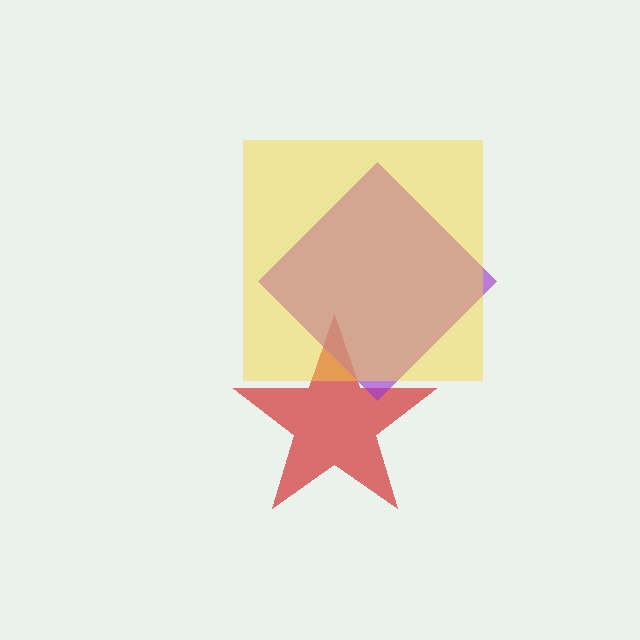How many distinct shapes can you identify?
There are 3 distinct shapes: a red star, a purple diamond, a yellow square.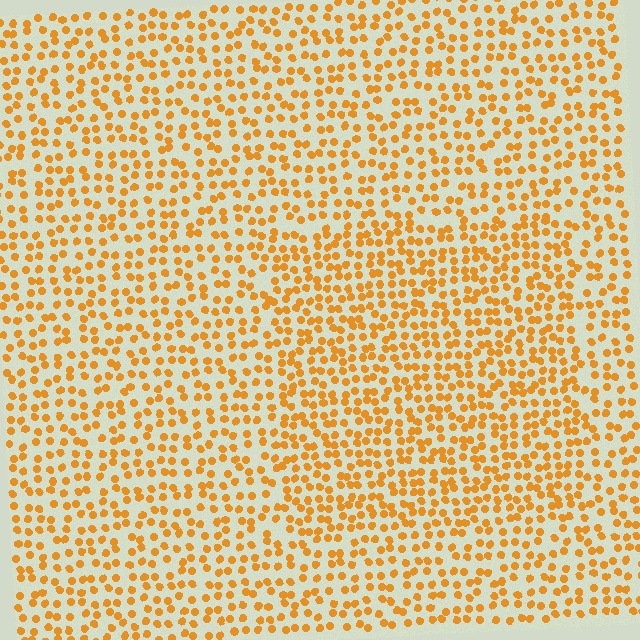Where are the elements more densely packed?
The elements are more densely packed inside the rectangle boundary.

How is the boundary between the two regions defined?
The boundary is defined by a change in element density (approximately 1.4x ratio). All elements are the same color, size, and shape.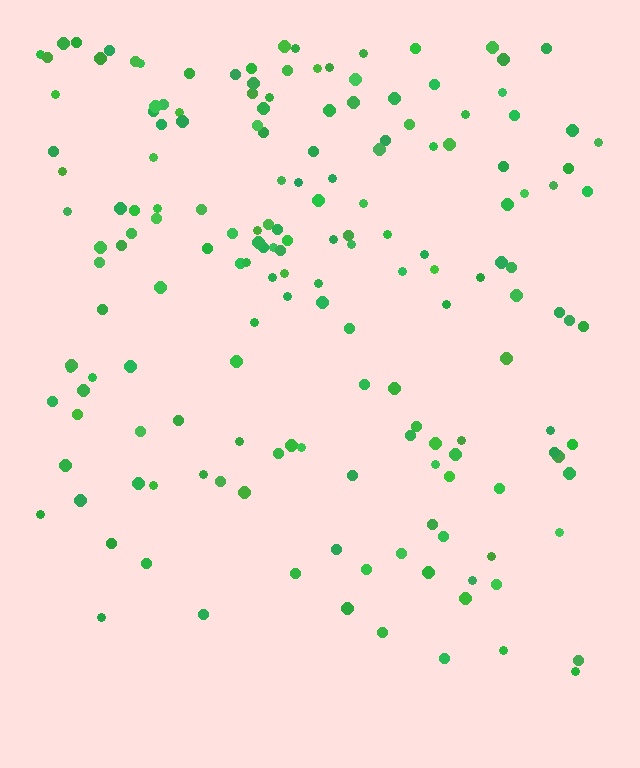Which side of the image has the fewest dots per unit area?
The bottom.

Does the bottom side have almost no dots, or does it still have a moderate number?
Still a moderate number, just noticeably fewer than the top.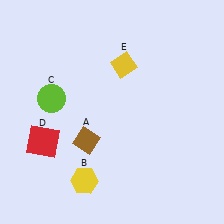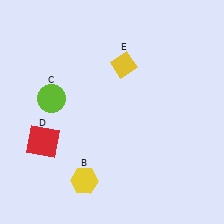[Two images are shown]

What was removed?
The brown diamond (A) was removed in Image 2.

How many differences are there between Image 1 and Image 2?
There is 1 difference between the two images.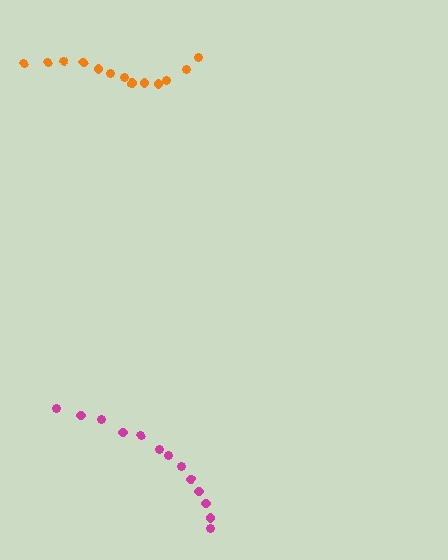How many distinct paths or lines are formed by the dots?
There are 2 distinct paths.